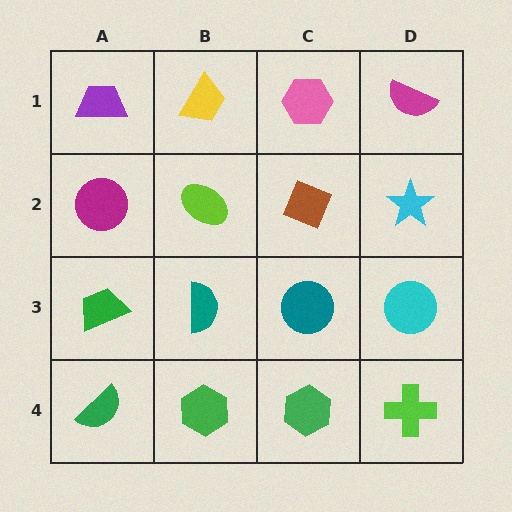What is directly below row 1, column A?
A magenta circle.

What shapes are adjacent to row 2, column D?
A magenta semicircle (row 1, column D), a cyan circle (row 3, column D), a brown diamond (row 2, column C).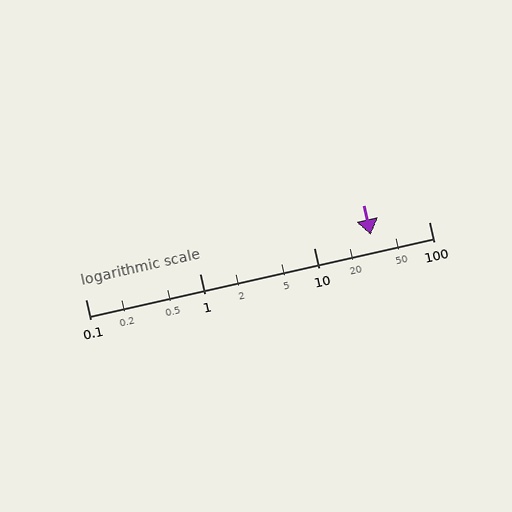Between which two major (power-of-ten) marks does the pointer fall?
The pointer is between 10 and 100.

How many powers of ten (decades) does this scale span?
The scale spans 3 decades, from 0.1 to 100.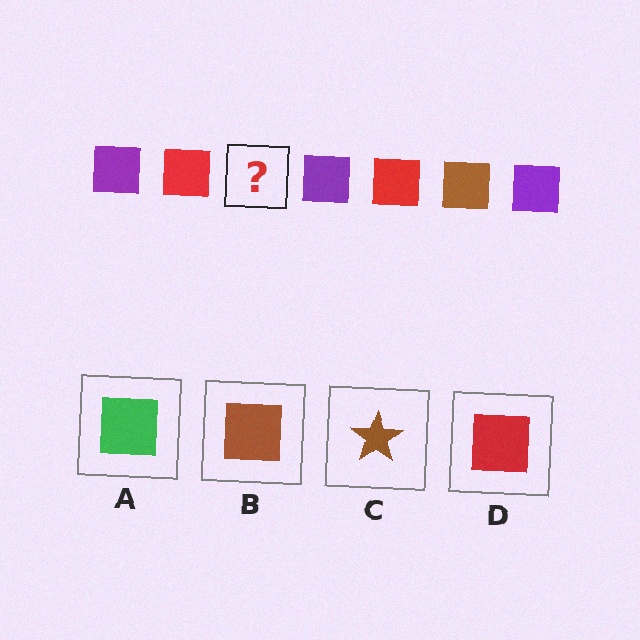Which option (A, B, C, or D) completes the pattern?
B.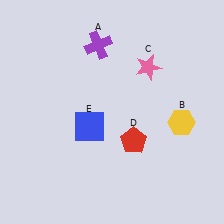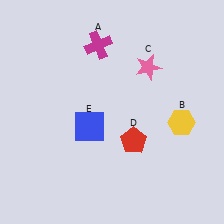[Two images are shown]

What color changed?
The cross (A) changed from purple in Image 1 to magenta in Image 2.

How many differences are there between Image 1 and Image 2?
There is 1 difference between the two images.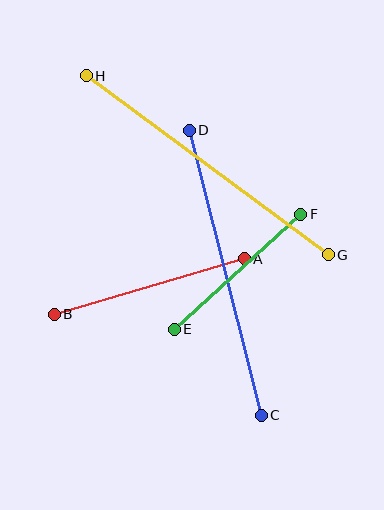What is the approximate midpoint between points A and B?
The midpoint is at approximately (149, 287) pixels.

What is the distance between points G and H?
The distance is approximately 301 pixels.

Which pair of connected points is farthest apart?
Points G and H are farthest apart.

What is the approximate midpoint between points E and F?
The midpoint is at approximately (238, 272) pixels.